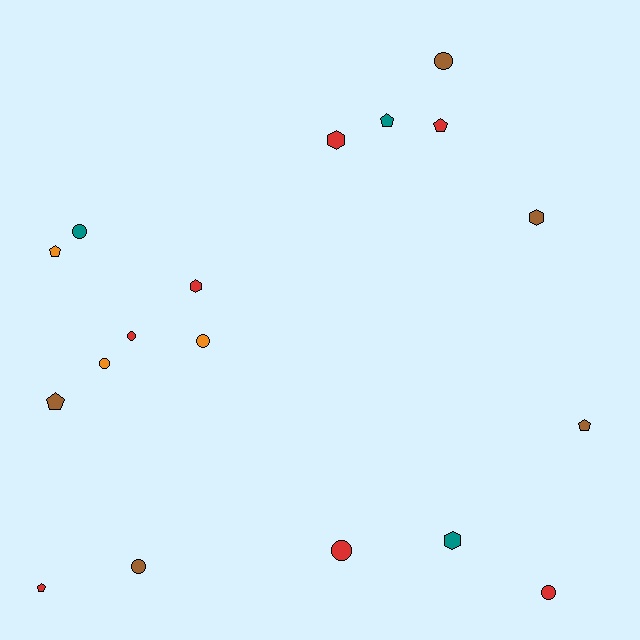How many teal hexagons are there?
There is 1 teal hexagon.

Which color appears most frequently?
Red, with 7 objects.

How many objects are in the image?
There are 18 objects.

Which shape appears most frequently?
Circle, with 8 objects.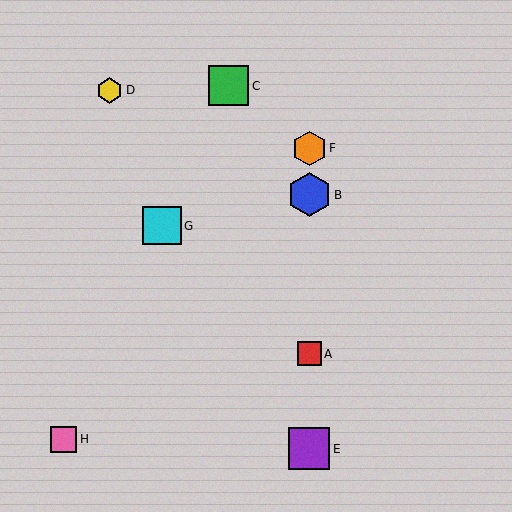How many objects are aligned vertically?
4 objects (A, B, E, F) are aligned vertically.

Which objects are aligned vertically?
Objects A, B, E, F are aligned vertically.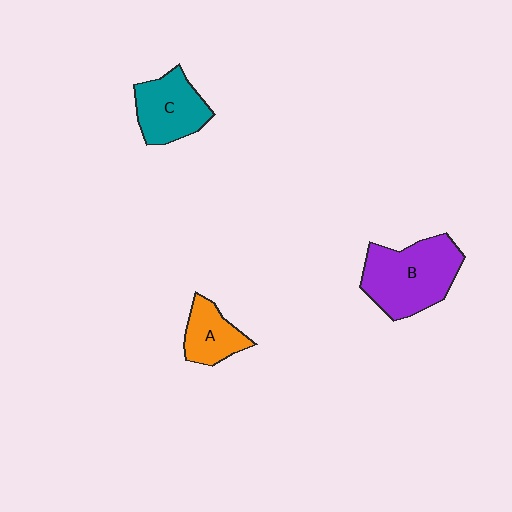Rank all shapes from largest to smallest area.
From largest to smallest: B (purple), C (teal), A (orange).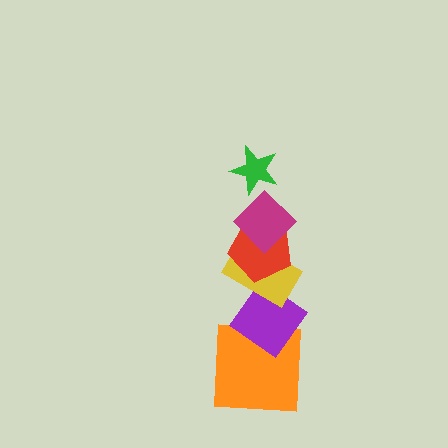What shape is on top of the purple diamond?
The yellow rectangle is on top of the purple diamond.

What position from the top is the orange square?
The orange square is 6th from the top.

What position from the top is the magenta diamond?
The magenta diamond is 2nd from the top.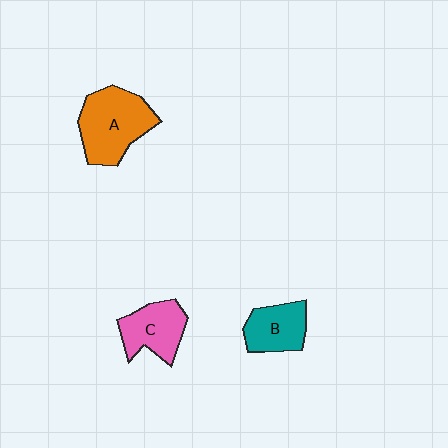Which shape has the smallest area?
Shape B (teal).